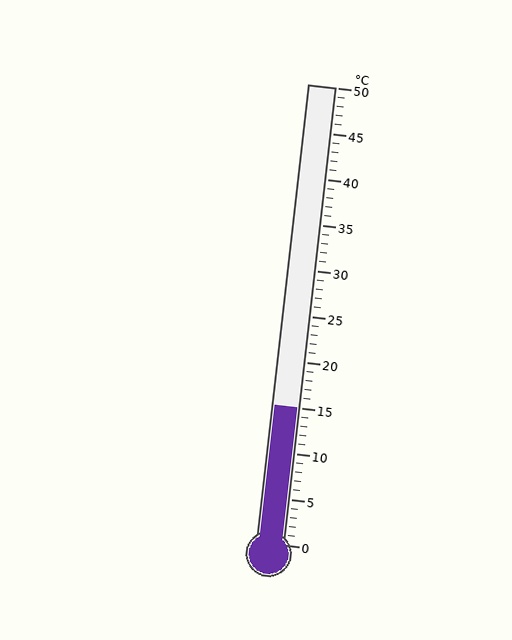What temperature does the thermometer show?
The thermometer shows approximately 15°C.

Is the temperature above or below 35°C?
The temperature is below 35°C.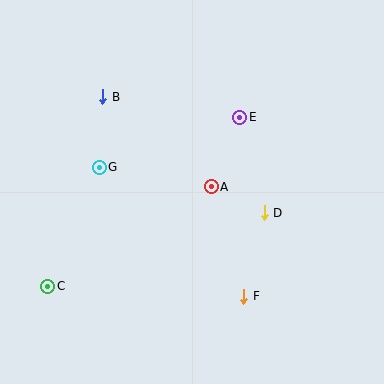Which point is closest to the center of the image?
Point A at (211, 187) is closest to the center.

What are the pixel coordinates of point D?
Point D is at (264, 213).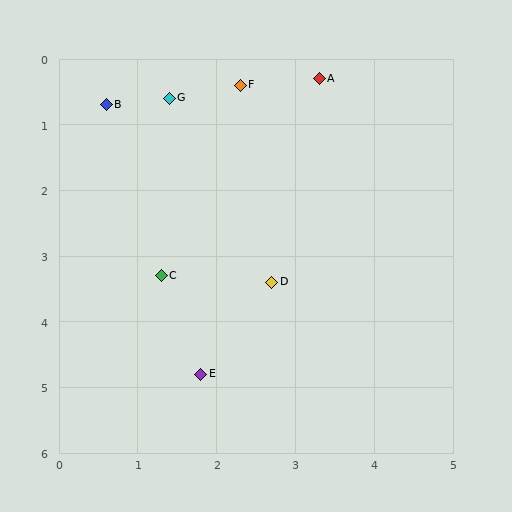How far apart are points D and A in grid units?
Points D and A are about 3.2 grid units apart.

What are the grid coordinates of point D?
Point D is at approximately (2.7, 3.4).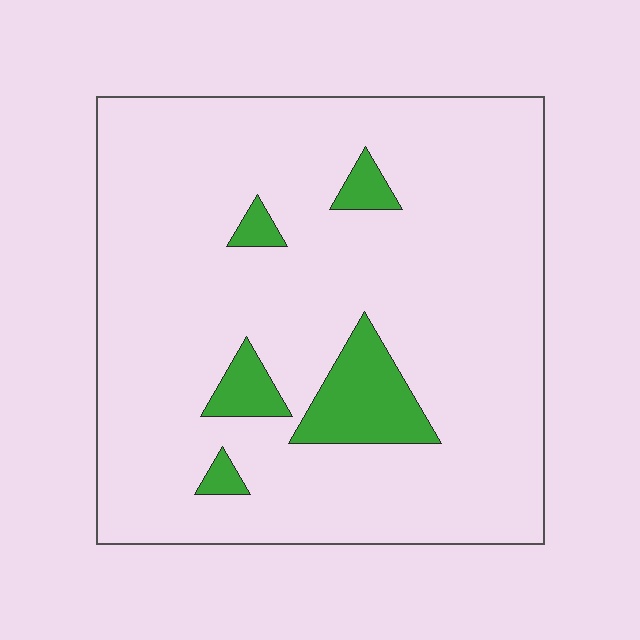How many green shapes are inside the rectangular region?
5.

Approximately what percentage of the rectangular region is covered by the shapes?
Approximately 10%.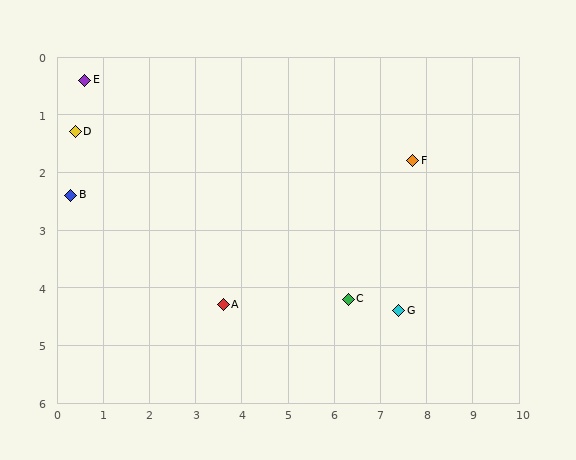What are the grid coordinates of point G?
Point G is at approximately (7.4, 4.4).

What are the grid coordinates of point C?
Point C is at approximately (6.3, 4.2).